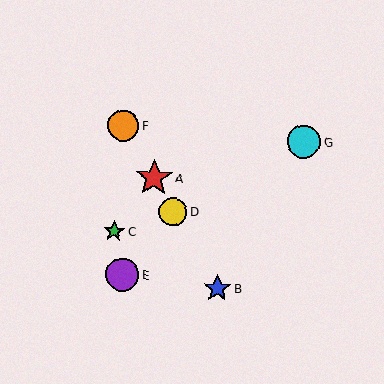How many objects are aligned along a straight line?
4 objects (A, B, D, F) are aligned along a straight line.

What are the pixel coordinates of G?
Object G is at (304, 142).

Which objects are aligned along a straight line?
Objects A, B, D, F are aligned along a straight line.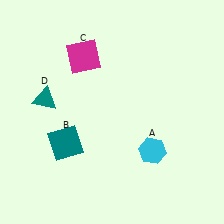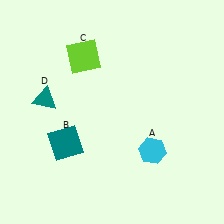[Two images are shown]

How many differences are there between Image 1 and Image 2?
There is 1 difference between the two images.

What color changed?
The square (C) changed from magenta in Image 1 to lime in Image 2.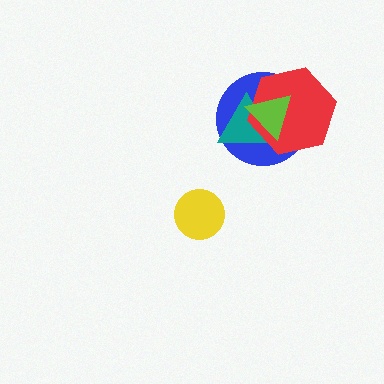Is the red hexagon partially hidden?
Yes, it is partially covered by another shape.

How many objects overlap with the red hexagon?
3 objects overlap with the red hexagon.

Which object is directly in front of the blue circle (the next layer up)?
The teal triangle is directly in front of the blue circle.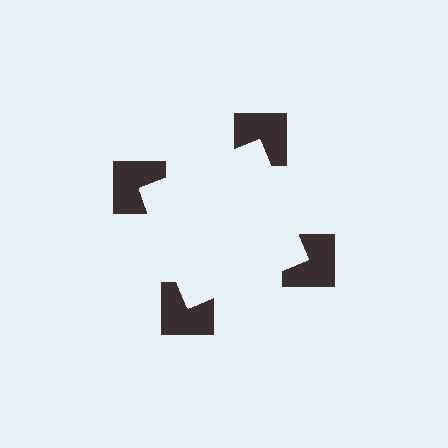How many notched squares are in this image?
There are 4 — one at each vertex of the illusory square.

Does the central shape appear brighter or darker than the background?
It typically appears slightly brighter than the background, even though no actual brightness change is drawn.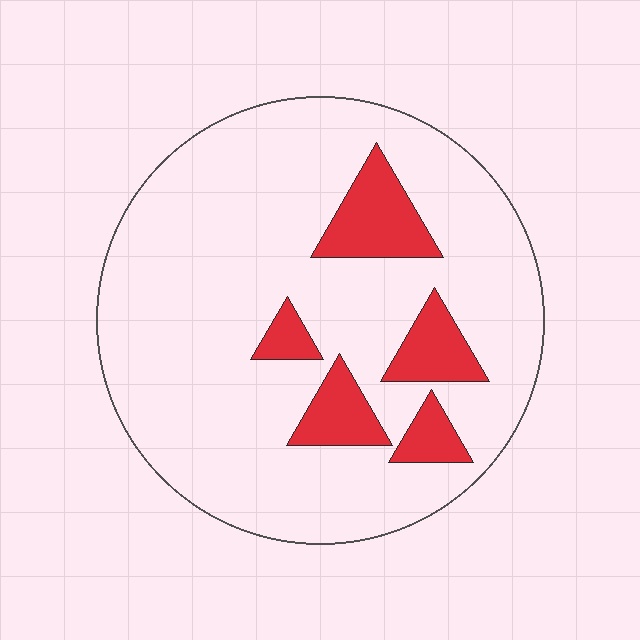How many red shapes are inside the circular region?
5.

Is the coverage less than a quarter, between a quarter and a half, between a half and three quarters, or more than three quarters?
Less than a quarter.